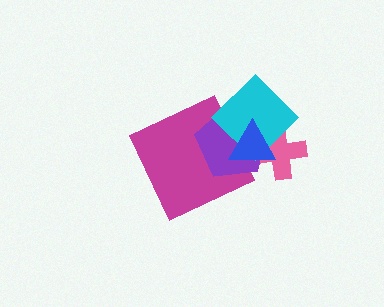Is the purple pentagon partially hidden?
Yes, it is partially covered by another shape.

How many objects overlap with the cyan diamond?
4 objects overlap with the cyan diamond.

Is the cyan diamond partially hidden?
Yes, it is partially covered by another shape.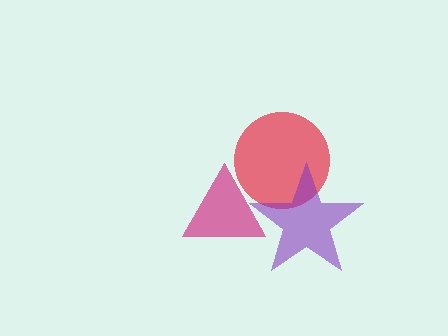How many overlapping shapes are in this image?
There are 3 overlapping shapes in the image.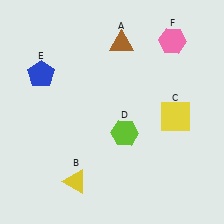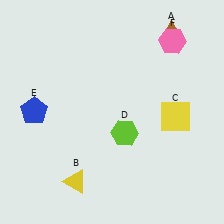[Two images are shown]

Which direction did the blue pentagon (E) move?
The blue pentagon (E) moved down.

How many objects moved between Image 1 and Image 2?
2 objects moved between the two images.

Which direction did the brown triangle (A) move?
The brown triangle (A) moved right.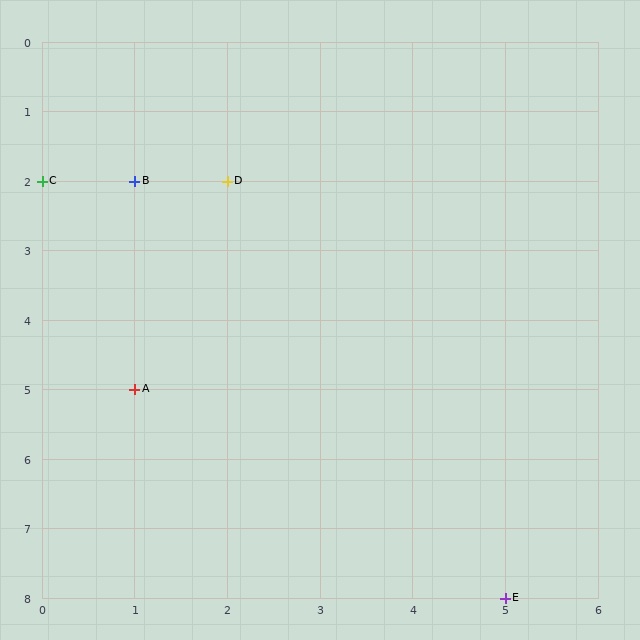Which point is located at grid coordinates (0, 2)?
Point C is at (0, 2).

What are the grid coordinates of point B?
Point B is at grid coordinates (1, 2).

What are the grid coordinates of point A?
Point A is at grid coordinates (1, 5).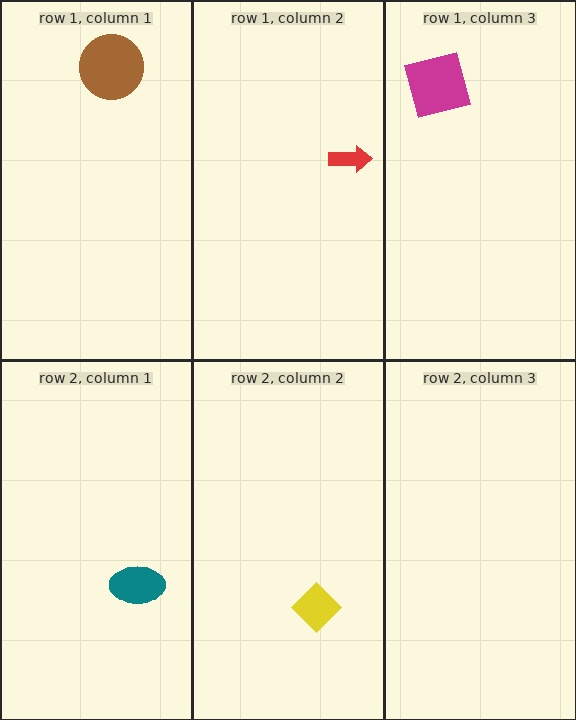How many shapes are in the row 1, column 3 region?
1.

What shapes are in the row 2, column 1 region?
The teal ellipse.